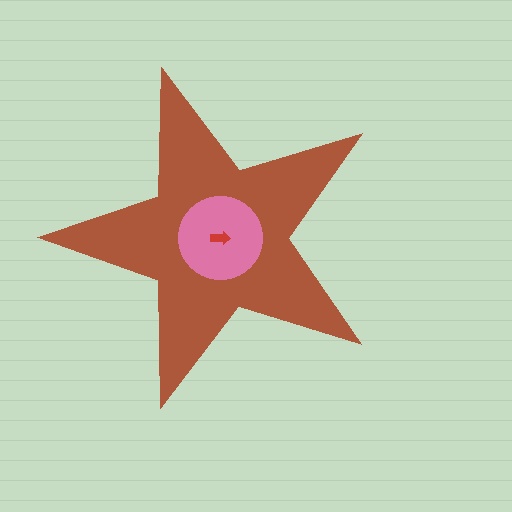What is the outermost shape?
The brown star.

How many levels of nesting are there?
3.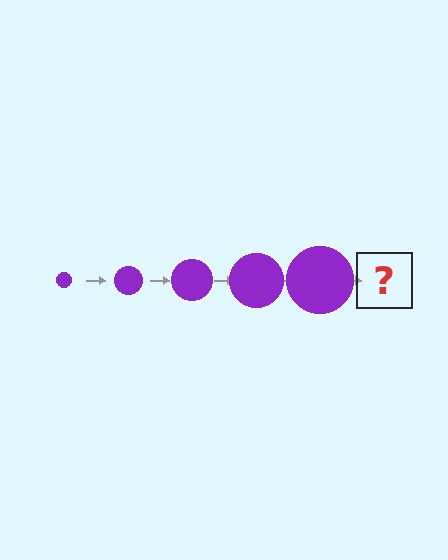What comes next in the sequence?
The next element should be a purple circle, larger than the previous one.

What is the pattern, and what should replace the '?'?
The pattern is that the circle gets progressively larger each step. The '?' should be a purple circle, larger than the previous one.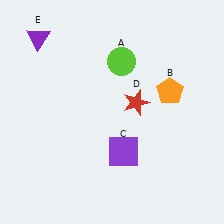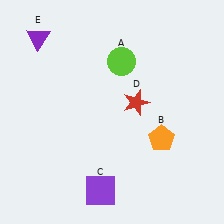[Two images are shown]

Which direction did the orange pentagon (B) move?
The orange pentagon (B) moved down.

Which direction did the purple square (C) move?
The purple square (C) moved down.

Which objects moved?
The objects that moved are: the orange pentagon (B), the purple square (C).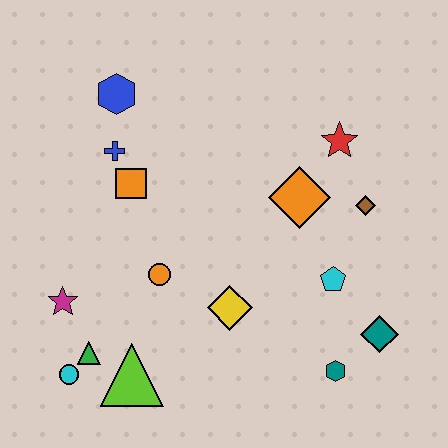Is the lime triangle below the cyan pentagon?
Yes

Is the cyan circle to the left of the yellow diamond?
Yes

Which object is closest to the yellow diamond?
The orange circle is closest to the yellow diamond.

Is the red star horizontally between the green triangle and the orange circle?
No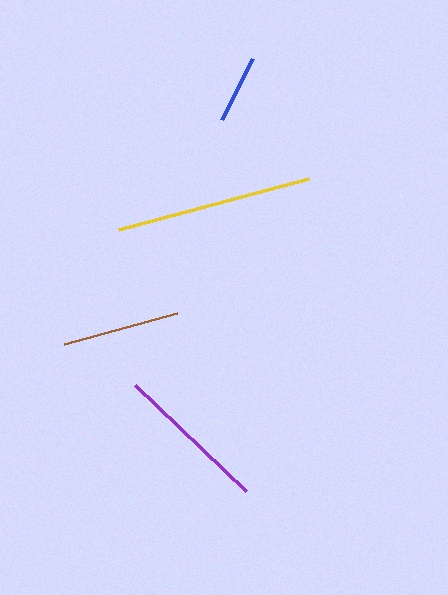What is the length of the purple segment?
The purple segment is approximately 154 pixels long.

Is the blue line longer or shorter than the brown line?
The brown line is longer than the blue line.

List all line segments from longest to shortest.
From longest to shortest: yellow, purple, brown, blue.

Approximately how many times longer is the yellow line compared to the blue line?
The yellow line is approximately 2.9 times the length of the blue line.